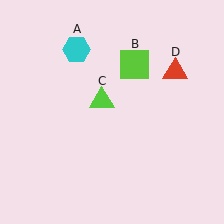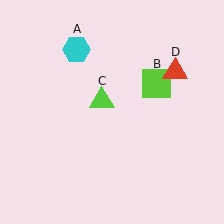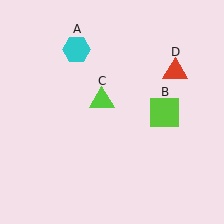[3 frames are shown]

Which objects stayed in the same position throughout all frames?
Cyan hexagon (object A) and lime triangle (object C) and red triangle (object D) remained stationary.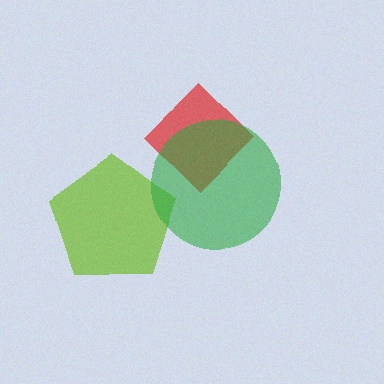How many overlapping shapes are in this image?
There are 3 overlapping shapes in the image.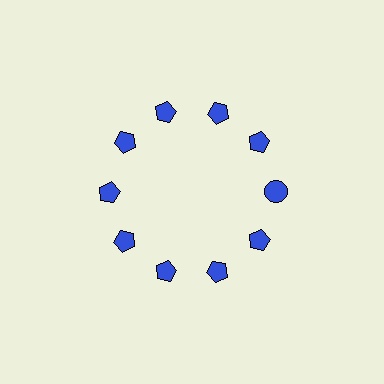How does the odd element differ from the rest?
It has a different shape: circle instead of pentagon.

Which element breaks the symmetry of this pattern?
The blue circle at roughly the 3 o'clock position breaks the symmetry. All other shapes are blue pentagons.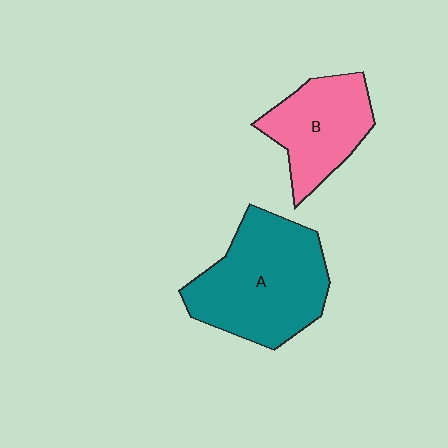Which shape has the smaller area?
Shape B (pink).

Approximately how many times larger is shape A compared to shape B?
Approximately 1.6 times.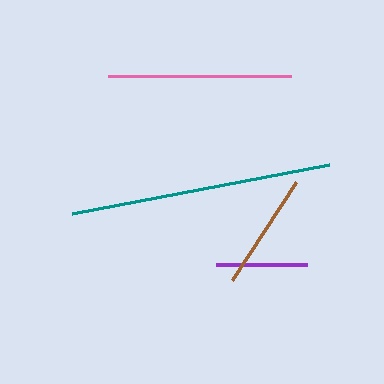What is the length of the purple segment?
The purple segment is approximately 91 pixels long.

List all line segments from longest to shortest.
From longest to shortest: teal, pink, brown, purple.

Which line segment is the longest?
The teal line is the longest at approximately 262 pixels.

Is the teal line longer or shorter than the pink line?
The teal line is longer than the pink line.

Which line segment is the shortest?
The purple line is the shortest at approximately 91 pixels.